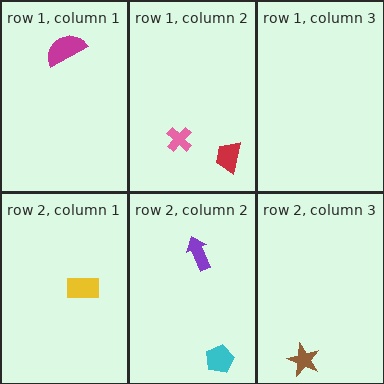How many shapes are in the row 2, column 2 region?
2.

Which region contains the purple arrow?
The row 2, column 2 region.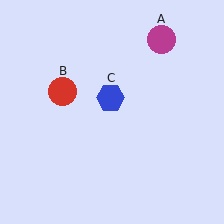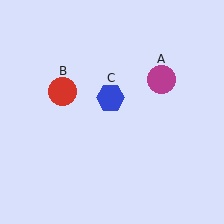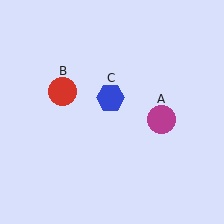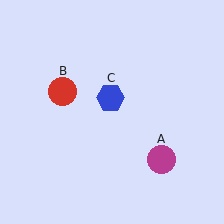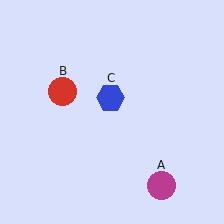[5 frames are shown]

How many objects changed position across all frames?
1 object changed position: magenta circle (object A).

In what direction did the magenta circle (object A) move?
The magenta circle (object A) moved down.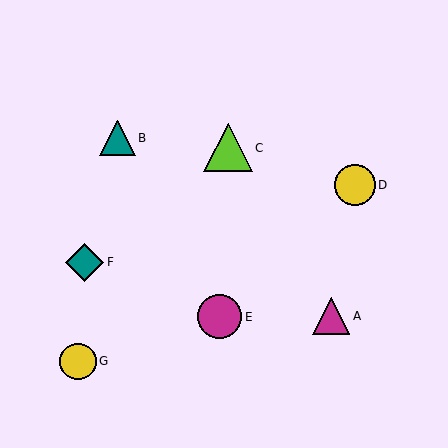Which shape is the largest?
The lime triangle (labeled C) is the largest.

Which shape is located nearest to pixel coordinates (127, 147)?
The teal triangle (labeled B) at (117, 138) is nearest to that location.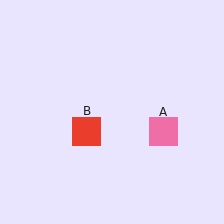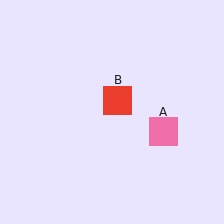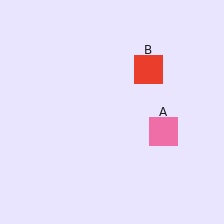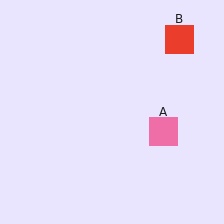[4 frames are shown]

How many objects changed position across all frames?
1 object changed position: red square (object B).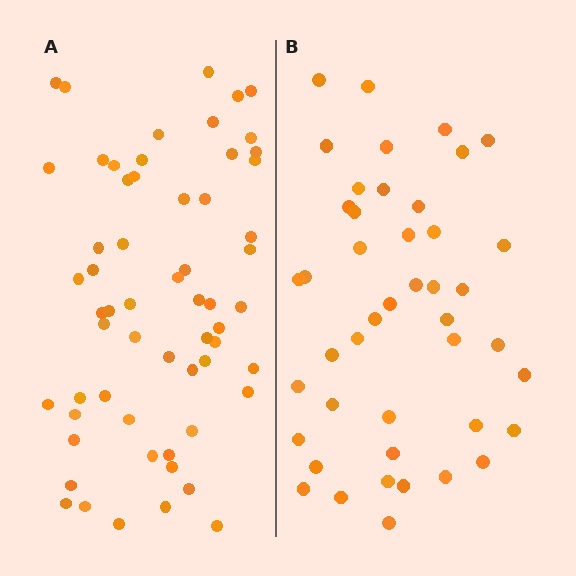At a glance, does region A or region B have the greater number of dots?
Region A (the left region) has more dots.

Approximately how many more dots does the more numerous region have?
Region A has approximately 15 more dots than region B.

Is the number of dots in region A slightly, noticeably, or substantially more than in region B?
Region A has noticeably more, but not dramatically so. The ratio is roughly 1.4 to 1.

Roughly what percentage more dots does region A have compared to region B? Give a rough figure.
About 35% more.